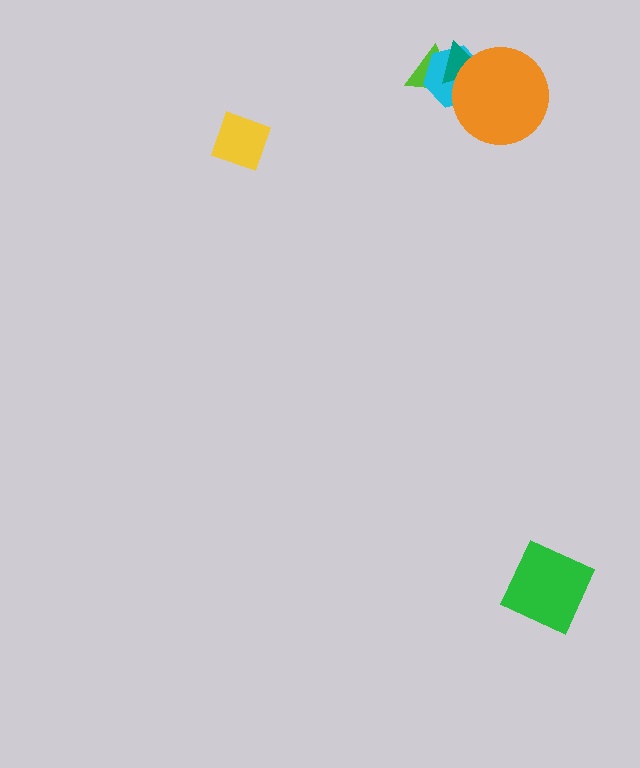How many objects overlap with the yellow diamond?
0 objects overlap with the yellow diamond.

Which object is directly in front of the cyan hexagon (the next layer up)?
The teal triangle is directly in front of the cyan hexagon.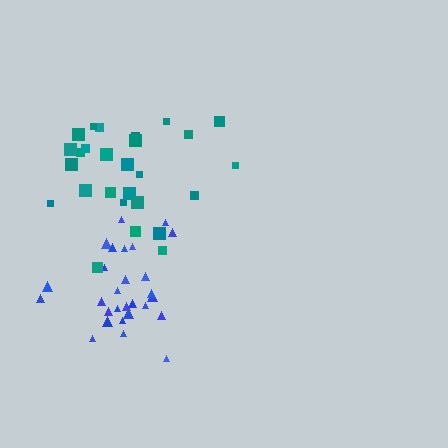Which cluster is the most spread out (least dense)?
Teal.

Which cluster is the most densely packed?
Blue.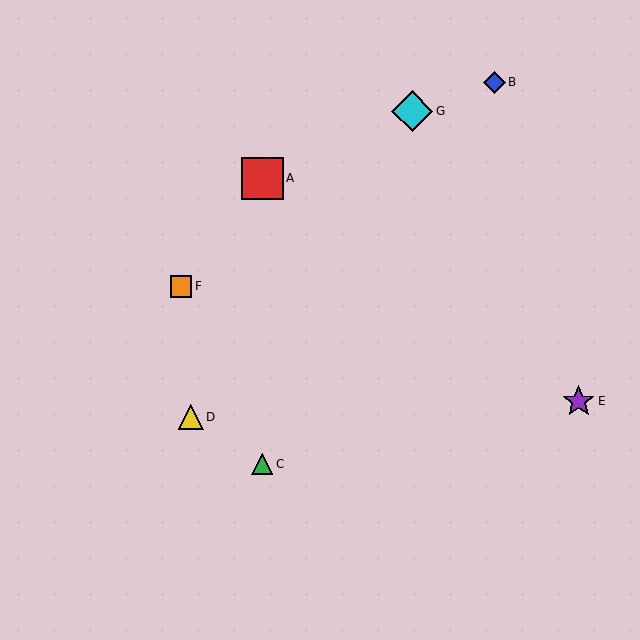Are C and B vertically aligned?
No, C is at x≈262 and B is at x≈495.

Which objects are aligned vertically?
Objects A, C are aligned vertically.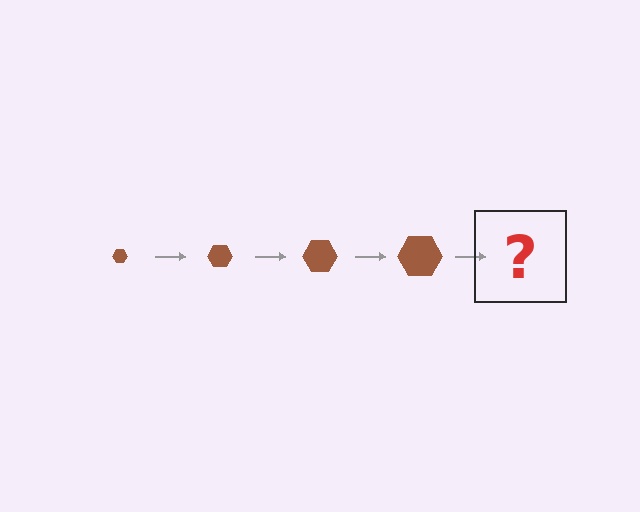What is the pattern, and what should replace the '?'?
The pattern is that the hexagon gets progressively larger each step. The '?' should be a brown hexagon, larger than the previous one.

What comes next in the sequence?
The next element should be a brown hexagon, larger than the previous one.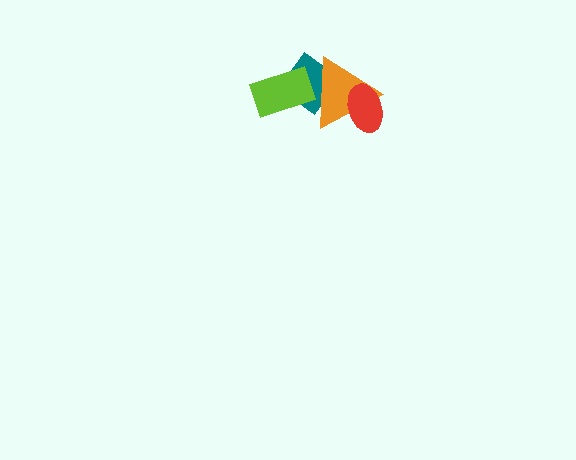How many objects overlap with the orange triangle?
3 objects overlap with the orange triangle.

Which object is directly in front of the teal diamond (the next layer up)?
The orange triangle is directly in front of the teal diamond.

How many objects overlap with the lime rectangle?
2 objects overlap with the lime rectangle.